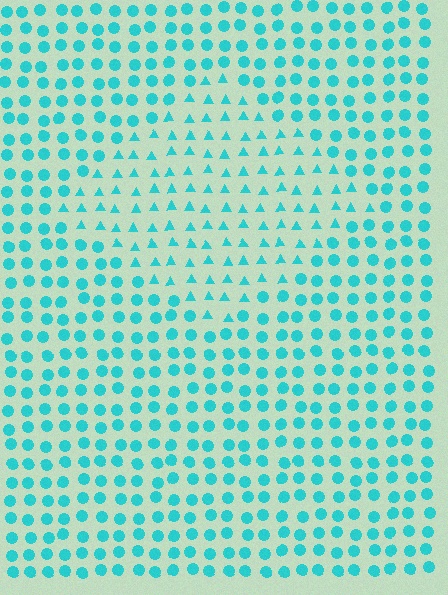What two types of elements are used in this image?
The image uses triangles inside the diamond region and circles outside it.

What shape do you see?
I see a diamond.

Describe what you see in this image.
The image is filled with small cyan elements arranged in a uniform grid. A diamond-shaped region contains triangles, while the surrounding area contains circles. The boundary is defined purely by the change in element shape.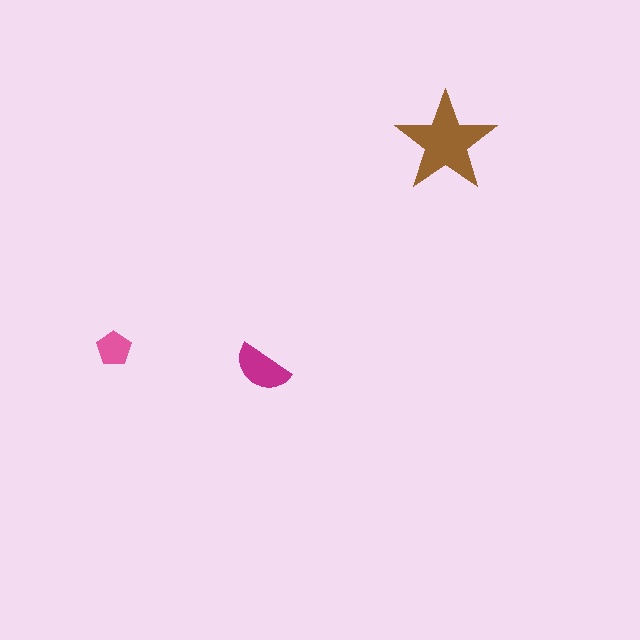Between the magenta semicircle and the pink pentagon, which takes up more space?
The magenta semicircle.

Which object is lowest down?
The magenta semicircle is bottommost.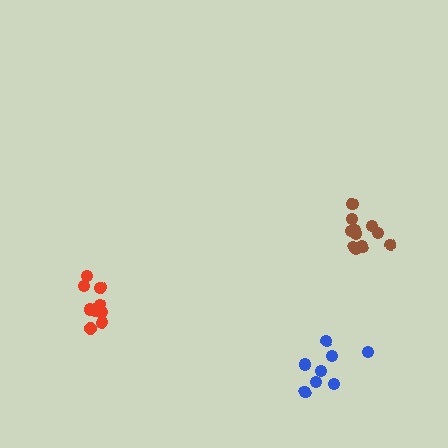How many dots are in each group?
Group 1: 11 dots, Group 2: 8 dots, Group 3: 10 dots (29 total).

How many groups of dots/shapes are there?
There are 3 groups.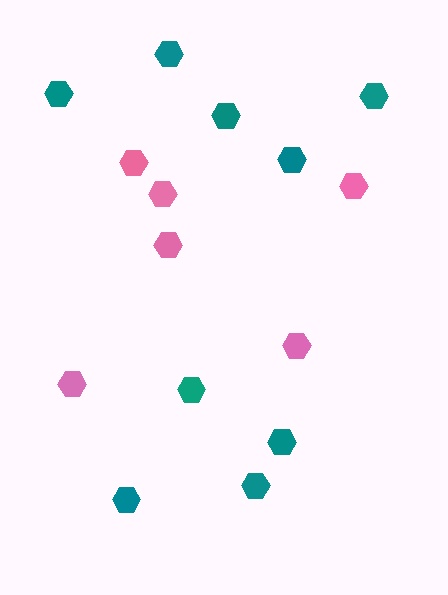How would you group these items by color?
There are 2 groups: one group of pink hexagons (6) and one group of teal hexagons (9).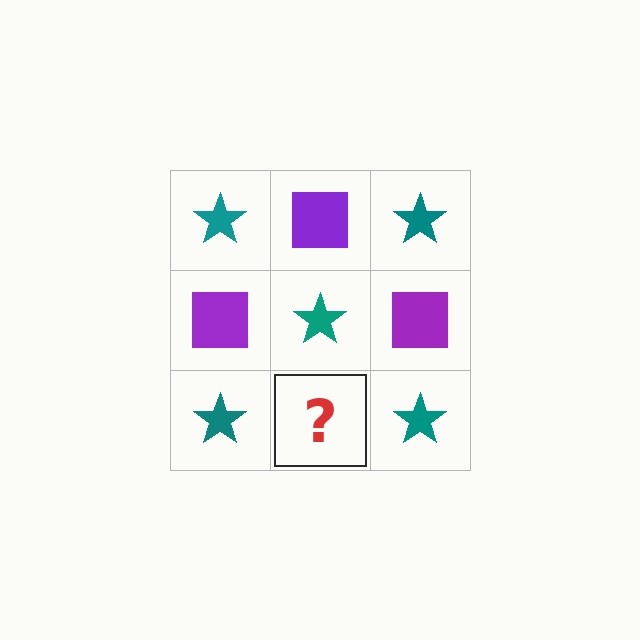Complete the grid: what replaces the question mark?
The question mark should be replaced with a purple square.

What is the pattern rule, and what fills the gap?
The rule is that it alternates teal star and purple square in a checkerboard pattern. The gap should be filled with a purple square.